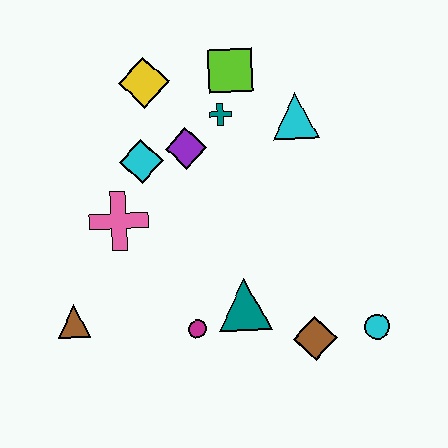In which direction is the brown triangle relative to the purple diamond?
The brown triangle is below the purple diamond.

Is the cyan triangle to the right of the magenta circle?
Yes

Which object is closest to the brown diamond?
The cyan circle is closest to the brown diamond.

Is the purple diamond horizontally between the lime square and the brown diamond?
No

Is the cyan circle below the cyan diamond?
Yes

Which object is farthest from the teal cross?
The cyan circle is farthest from the teal cross.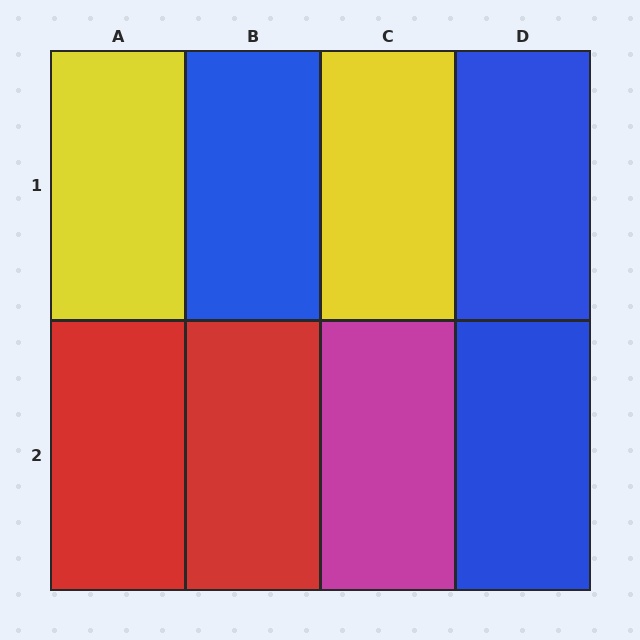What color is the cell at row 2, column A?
Red.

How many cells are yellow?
2 cells are yellow.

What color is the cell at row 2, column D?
Blue.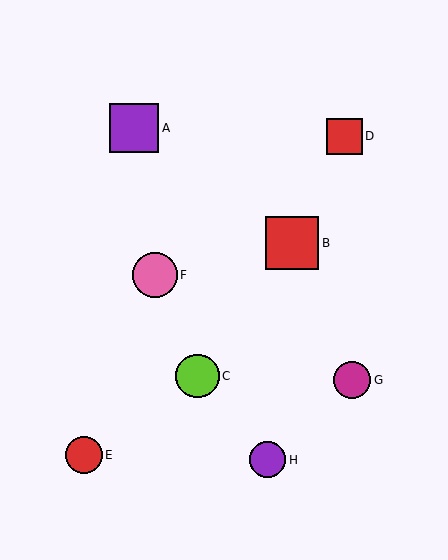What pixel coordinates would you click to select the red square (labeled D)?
Click at (345, 136) to select the red square D.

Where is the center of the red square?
The center of the red square is at (292, 243).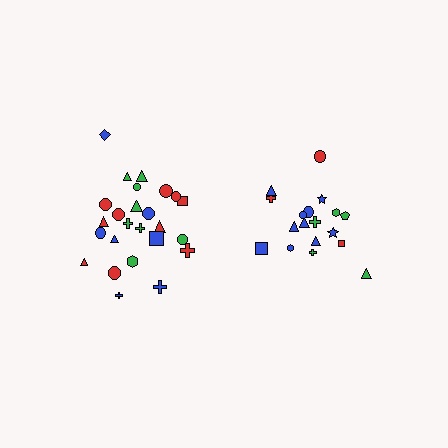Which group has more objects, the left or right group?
The left group.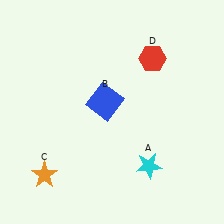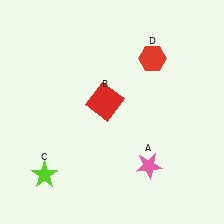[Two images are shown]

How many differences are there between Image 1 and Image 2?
There are 3 differences between the two images.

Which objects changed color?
A changed from cyan to pink. B changed from blue to red. C changed from orange to lime.